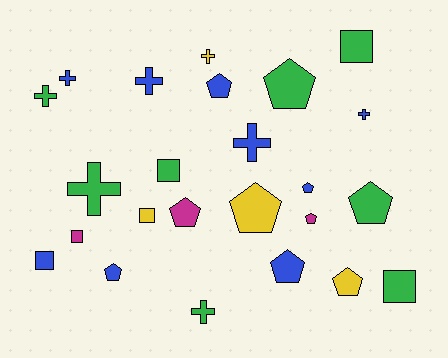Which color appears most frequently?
Blue, with 9 objects.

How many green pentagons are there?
There are 2 green pentagons.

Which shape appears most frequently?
Pentagon, with 10 objects.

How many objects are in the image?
There are 24 objects.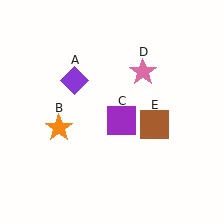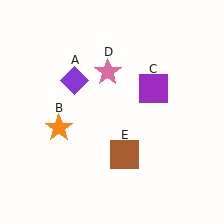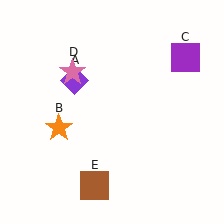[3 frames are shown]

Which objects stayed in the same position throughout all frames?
Purple diamond (object A) and orange star (object B) remained stationary.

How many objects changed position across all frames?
3 objects changed position: purple square (object C), pink star (object D), brown square (object E).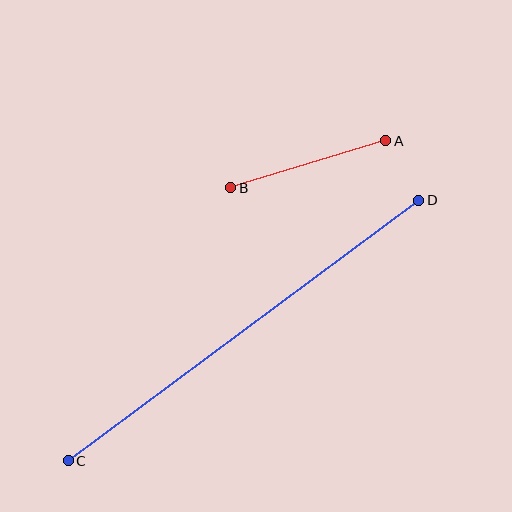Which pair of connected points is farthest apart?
Points C and D are farthest apart.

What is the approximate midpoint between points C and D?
The midpoint is at approximately (244, 330) pixels.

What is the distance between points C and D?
The distance is approximately 437 pixels.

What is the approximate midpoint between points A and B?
The midpoint is at approximately (308, 164) pixels.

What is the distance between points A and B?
The distance is approximately 162 pixels.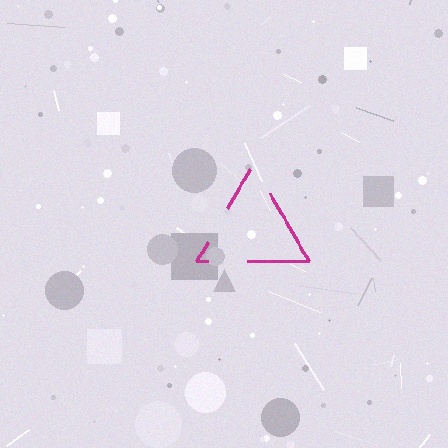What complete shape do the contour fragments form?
The contour fragments form a triangle.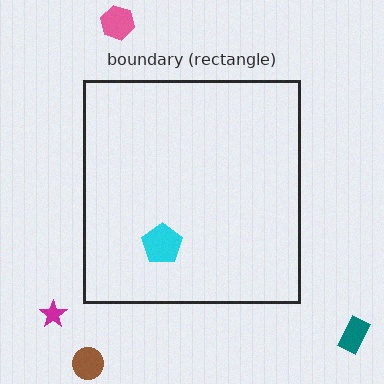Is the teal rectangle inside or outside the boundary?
Outside.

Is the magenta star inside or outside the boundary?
Outside.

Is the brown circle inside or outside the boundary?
Outside.